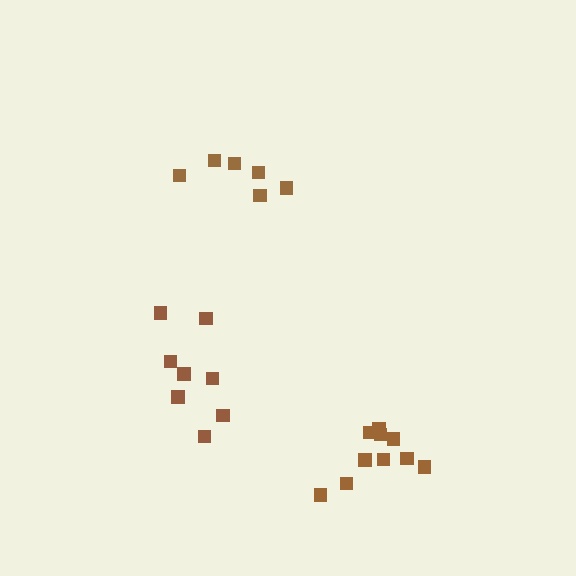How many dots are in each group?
Group 1: 6 dots, Group 2: 10 dots, Group 3: 8 dots (24 total).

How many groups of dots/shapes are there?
There are 3 groups.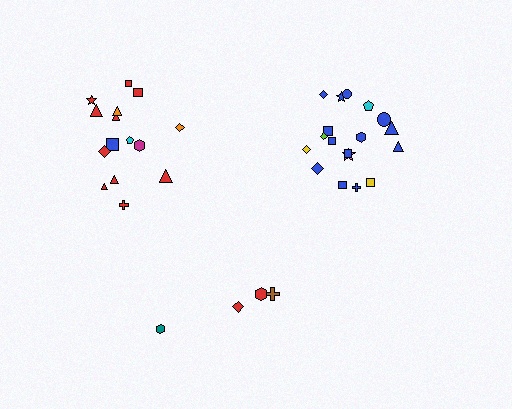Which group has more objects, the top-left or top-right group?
The top-right group.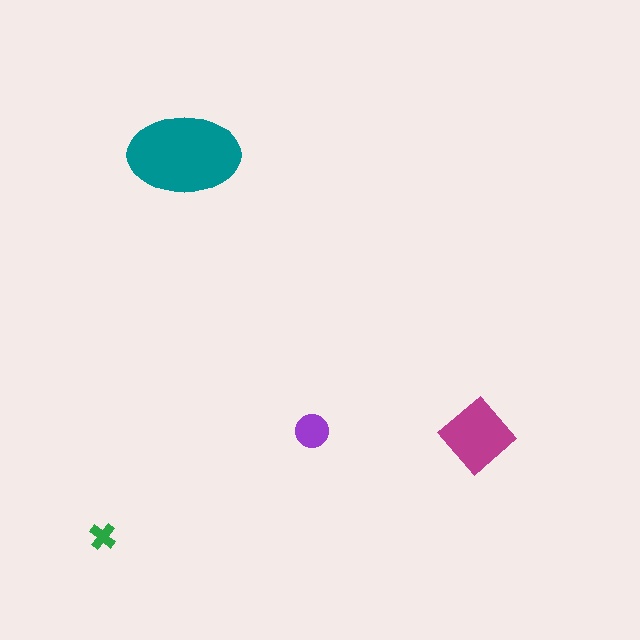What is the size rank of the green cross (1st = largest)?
4th.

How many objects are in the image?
There are 4 objects in the image.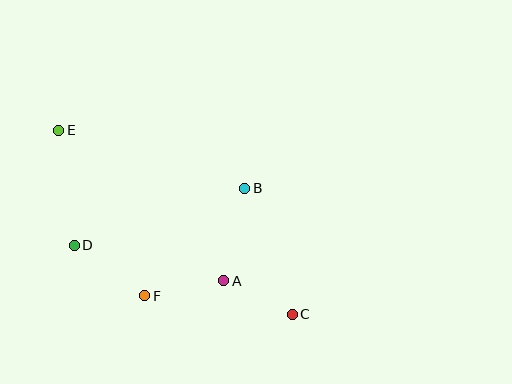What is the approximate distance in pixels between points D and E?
The distance between D and E is approximately 116 pixels.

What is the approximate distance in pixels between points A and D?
The distance between A and D is approximately 154 pixels.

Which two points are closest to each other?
Points A and C are closest to each other.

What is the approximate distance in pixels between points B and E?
The distance between B and E is approximately 195 pixels.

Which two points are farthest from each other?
Points C and E are farthest from each other.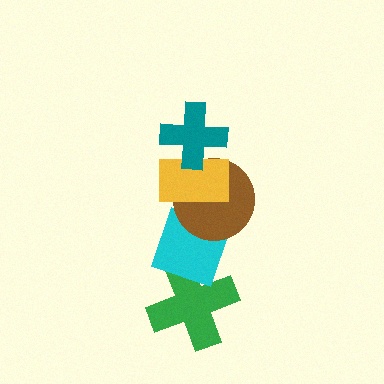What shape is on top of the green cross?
The cyan diamond is on top of the green cross.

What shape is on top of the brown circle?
The yellow rectangle is on top of the brown circle.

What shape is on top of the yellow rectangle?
The teal cross is on top of the yellow rectangle.